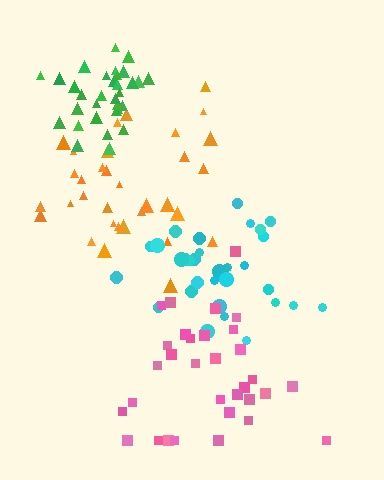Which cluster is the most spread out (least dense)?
Orange.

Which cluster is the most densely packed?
Green.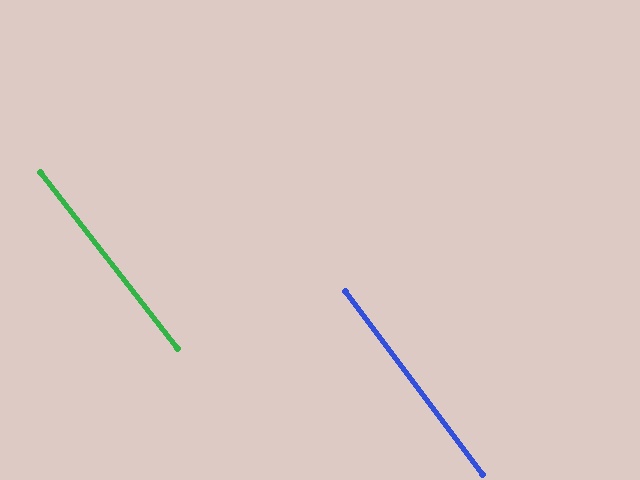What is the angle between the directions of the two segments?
Approximately 1 degree.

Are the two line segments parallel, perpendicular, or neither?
Parallel — their directions differ by only 1.2°.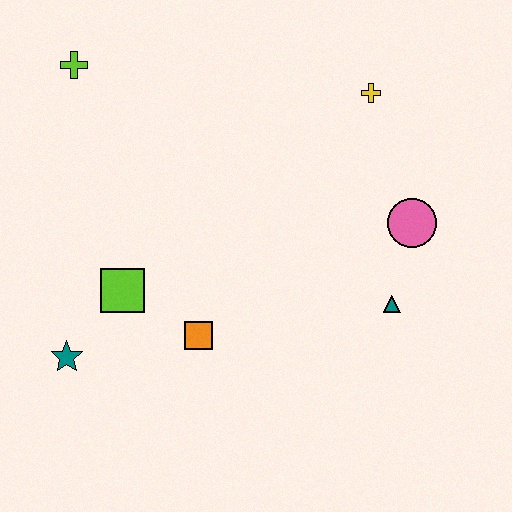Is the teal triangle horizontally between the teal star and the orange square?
No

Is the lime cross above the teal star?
Yes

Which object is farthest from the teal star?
The yellow cross is farthest from the teal star.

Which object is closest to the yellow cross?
The pink circle is closest to the yellow cross.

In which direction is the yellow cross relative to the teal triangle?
The yellow cross is above the teal triangle.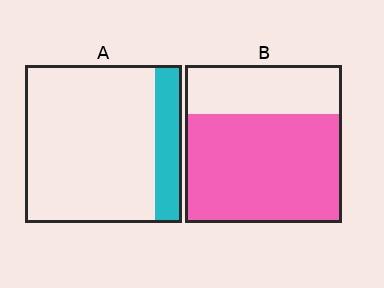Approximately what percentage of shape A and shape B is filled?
A is approximately 15% and B is approximately 70%.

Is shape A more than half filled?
No.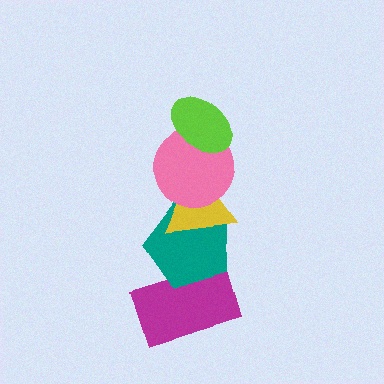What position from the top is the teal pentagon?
The teal pentagon is 4th from the top.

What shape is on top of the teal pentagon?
The yellow triangle is on top of the teal pentagon.